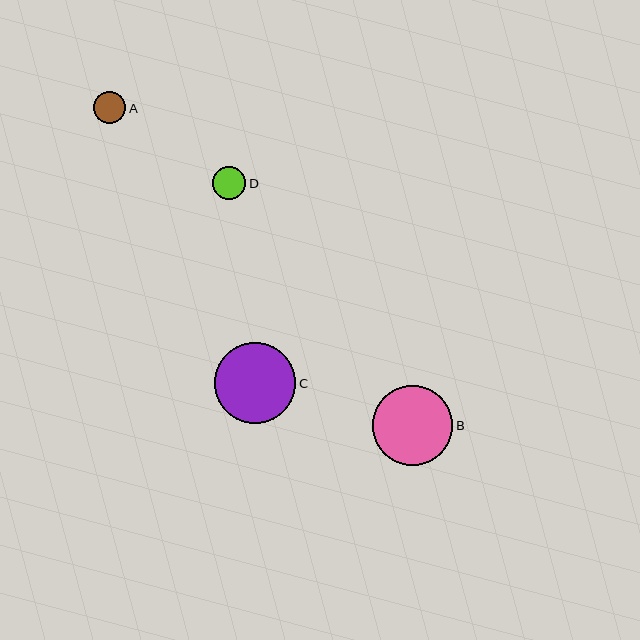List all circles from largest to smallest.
From largest to smallest: C, B, D, A.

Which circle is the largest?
Circle C is the largest with a size of approximately 81 pixels.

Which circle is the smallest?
Circle A is the smallest with a size of approximately 32 pixels.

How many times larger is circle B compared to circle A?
Circle B is approximately 2.5 times the size of circle A.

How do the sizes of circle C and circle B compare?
Circle C and circle B are approximately the same size.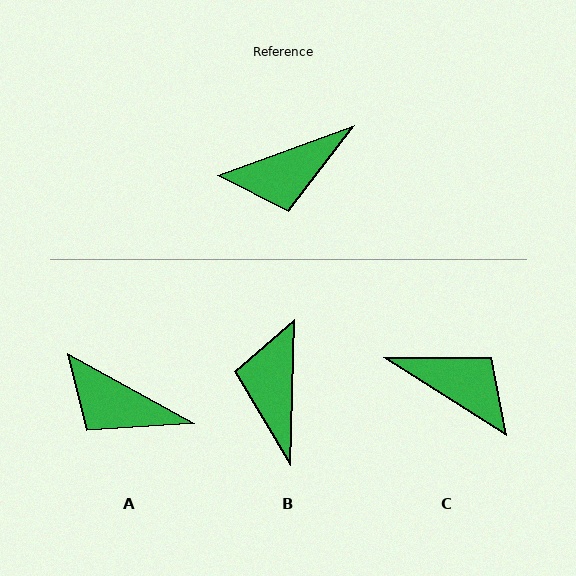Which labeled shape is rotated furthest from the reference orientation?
C, about 127 degrees away.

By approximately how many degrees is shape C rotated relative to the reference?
Approximately 127 degrees counter-clockwise.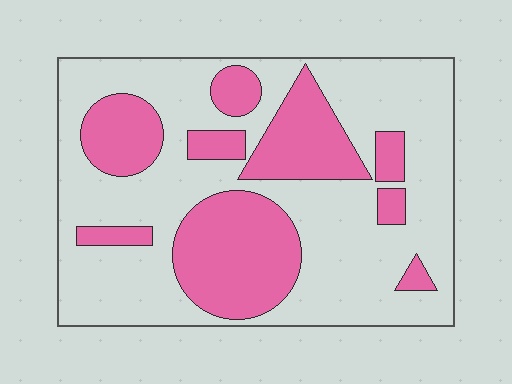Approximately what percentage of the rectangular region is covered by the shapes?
Approximately 35%.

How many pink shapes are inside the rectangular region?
9.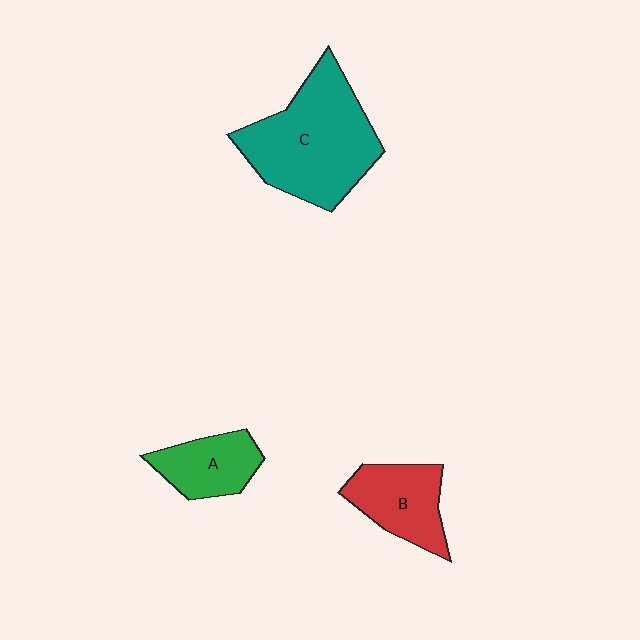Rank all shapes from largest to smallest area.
From largest to smallest: C (teal), B (red), A (green).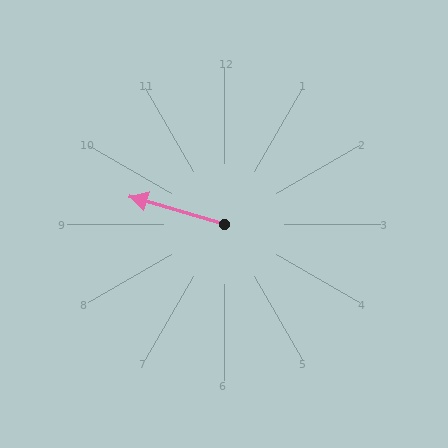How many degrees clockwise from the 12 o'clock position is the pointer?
Approximately 286 degrees.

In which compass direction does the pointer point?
West.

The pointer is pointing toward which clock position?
Roughly 10 o'clock.